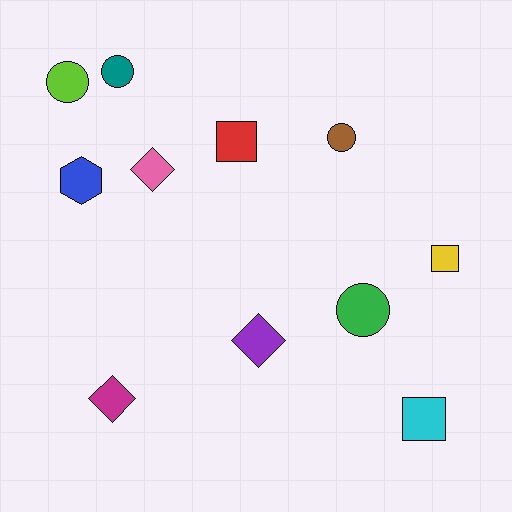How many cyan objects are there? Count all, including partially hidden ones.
There is 1 cyan object.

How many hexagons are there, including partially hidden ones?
There is 1 hexagon.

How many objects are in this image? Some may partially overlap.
There are 11 objects.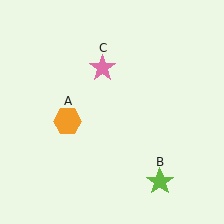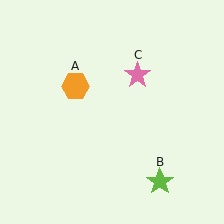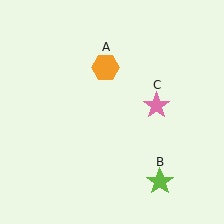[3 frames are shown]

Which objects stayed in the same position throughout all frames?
Lime star (object B) remained stationary.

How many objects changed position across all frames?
2 objects changed position: orange hexagon (object A), pink star (object C).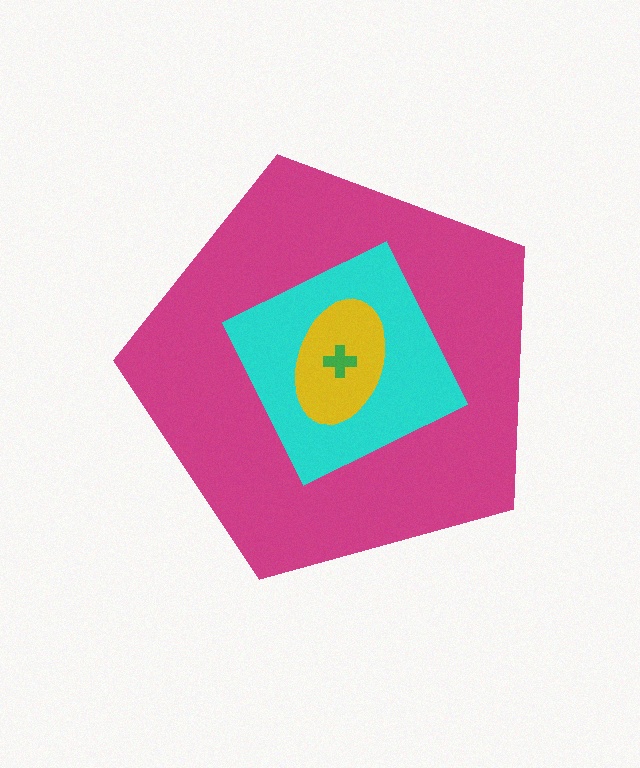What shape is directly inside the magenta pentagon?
The cyan square.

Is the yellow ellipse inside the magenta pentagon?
Yes.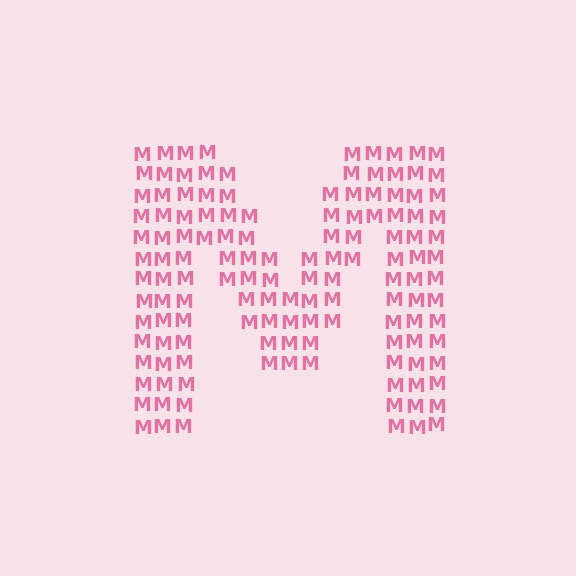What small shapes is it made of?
It is made of small letter M's.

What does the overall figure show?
The overall figure shows the letter M.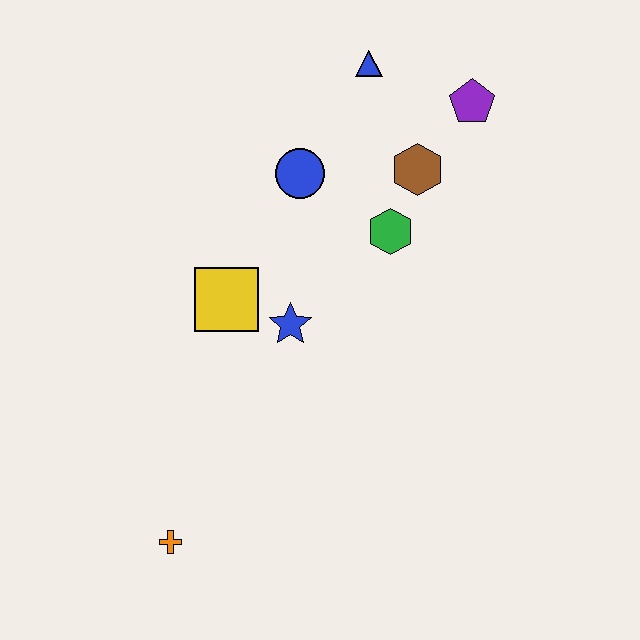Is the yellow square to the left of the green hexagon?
Yes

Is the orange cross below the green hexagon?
Yes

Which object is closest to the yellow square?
The blue star is closest to the yellow square.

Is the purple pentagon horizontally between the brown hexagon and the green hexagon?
No